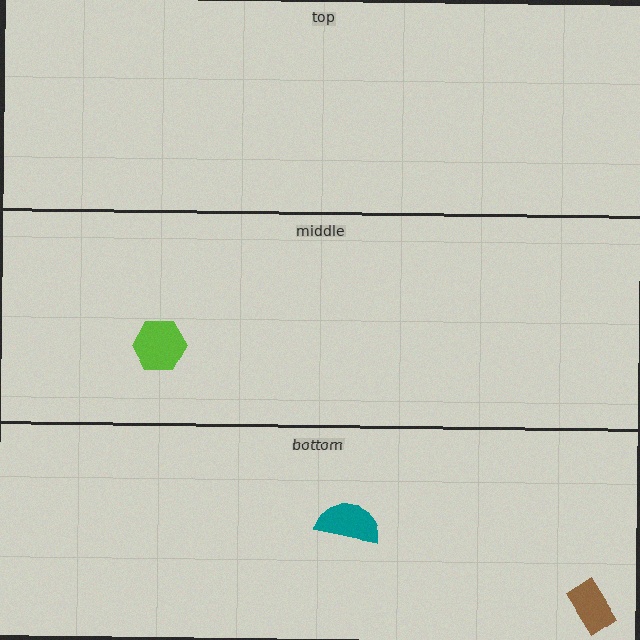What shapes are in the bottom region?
The teal semicircle, the brown rectangle.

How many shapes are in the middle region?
1.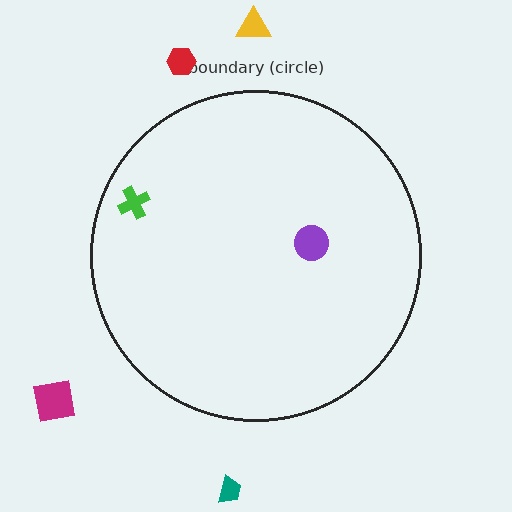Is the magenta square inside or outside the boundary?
Outside.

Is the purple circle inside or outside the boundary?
Inside.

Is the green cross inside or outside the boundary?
Inside.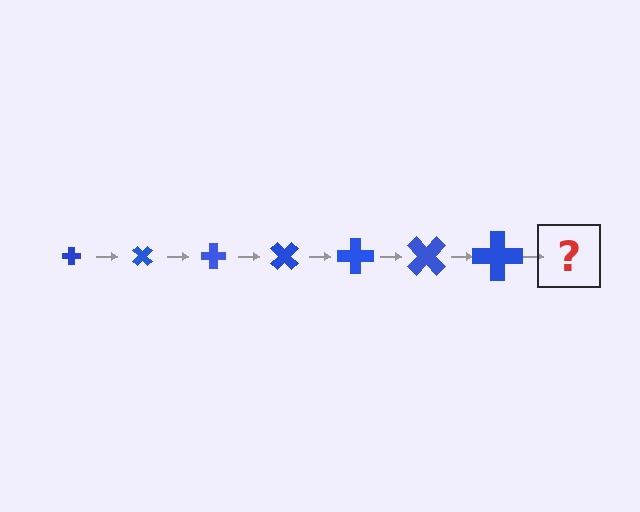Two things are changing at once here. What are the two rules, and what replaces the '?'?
The two rules are that the cross grows larger each step and it rotates 45 degrees each step. The '?' should be a cross, larger than the previous one and rotated 315 degrees from the start.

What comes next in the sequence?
The next element should be a cross, larger than the previous one and rotated 315 degrees from the start.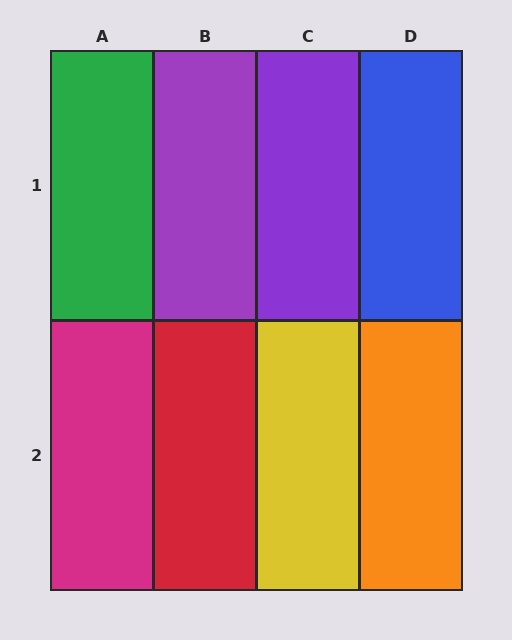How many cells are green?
1 cell is green.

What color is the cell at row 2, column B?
Red.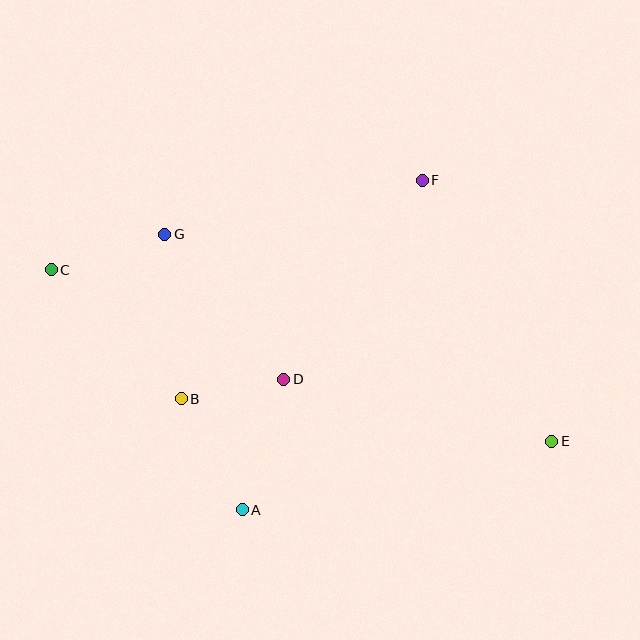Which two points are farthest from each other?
Points C and E are farthest from each other.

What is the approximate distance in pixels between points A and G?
The distance between A and G is approximately 286 pixels.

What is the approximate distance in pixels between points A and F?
The distance between A and F is approximately 376 pixels.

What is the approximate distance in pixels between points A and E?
The distance between A and E is approximately 317 pixels.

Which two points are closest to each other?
Points B and D are closest to each other.